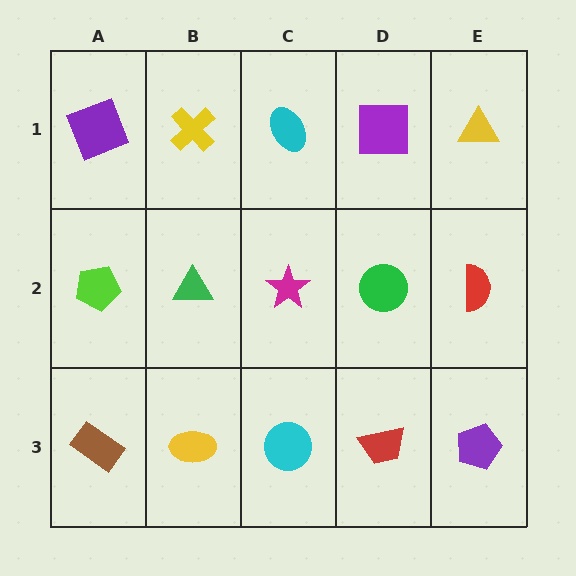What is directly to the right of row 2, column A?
A green triangle.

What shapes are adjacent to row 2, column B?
A yellow cross (row 1, column B), a yellow ellipse (row 3, column B), a lime pentagon (row 2, column A), a magenta star (row 2, column C).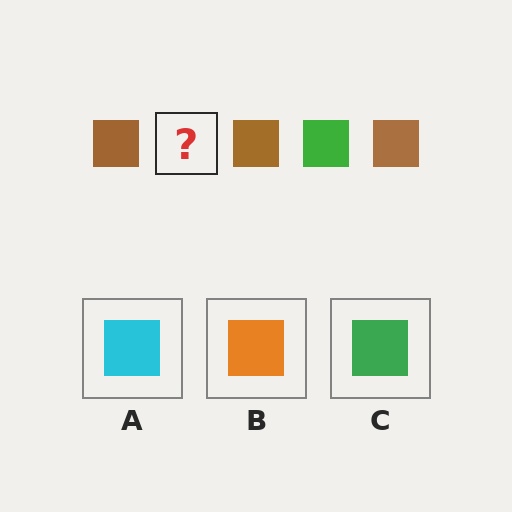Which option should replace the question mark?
Option C.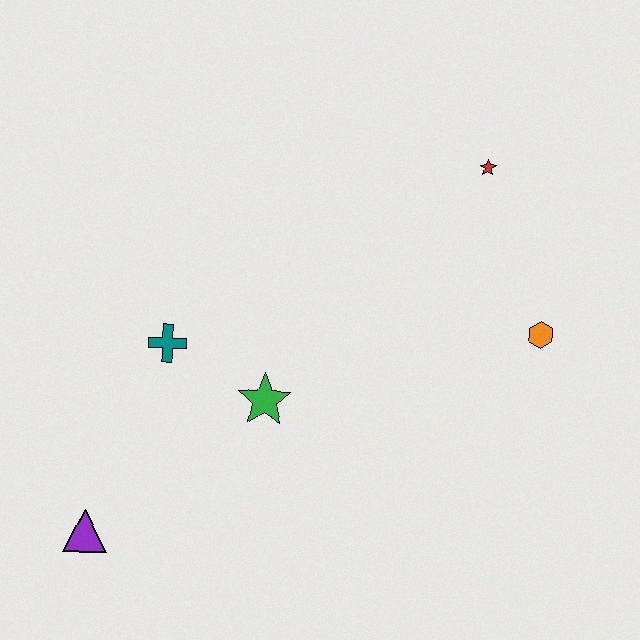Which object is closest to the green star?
The teal cross is closest to the green star.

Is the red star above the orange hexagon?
Yes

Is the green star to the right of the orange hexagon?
No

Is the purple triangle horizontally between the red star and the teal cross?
No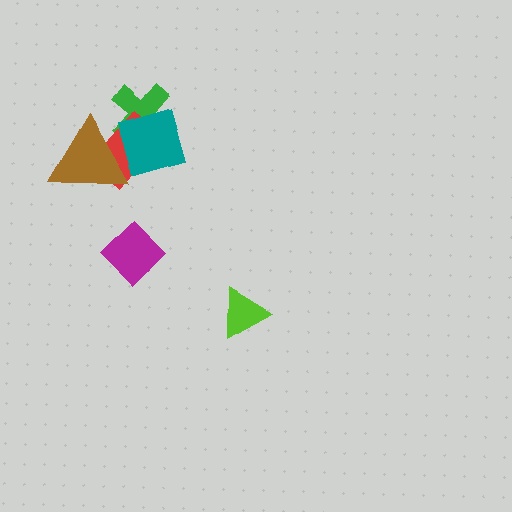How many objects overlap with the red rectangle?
3 objects overlap with the red rectangle.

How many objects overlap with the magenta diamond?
0 objects overlap with the magenta diamond.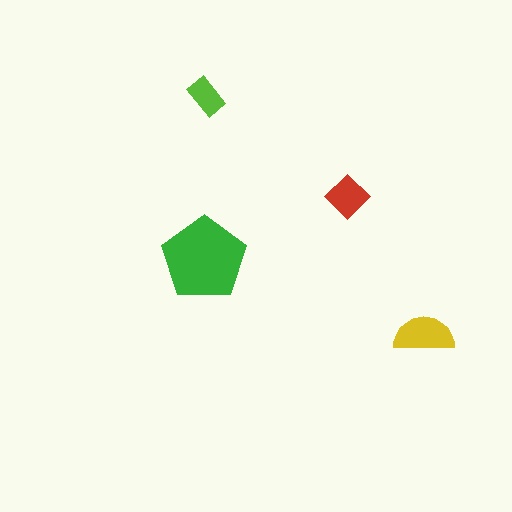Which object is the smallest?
The lime rectangle.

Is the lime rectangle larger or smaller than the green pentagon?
Smaller.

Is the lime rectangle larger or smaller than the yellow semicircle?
Smaller.